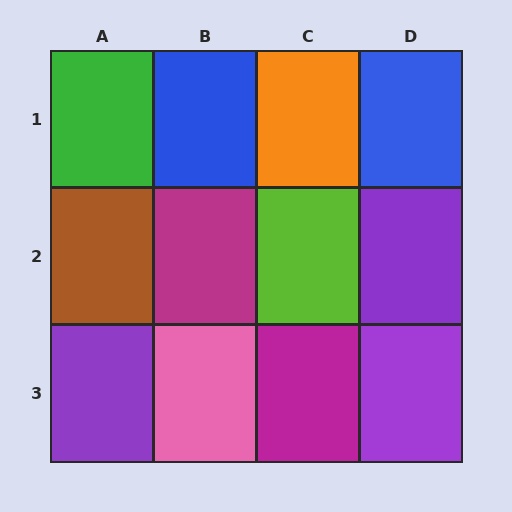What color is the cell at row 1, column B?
Blue.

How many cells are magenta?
2 cells are magenta.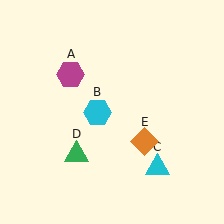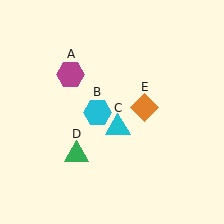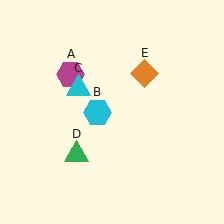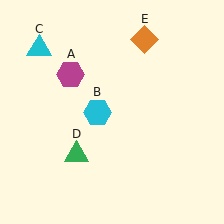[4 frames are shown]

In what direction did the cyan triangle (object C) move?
The cyan triangle (object C) moved up and to the left.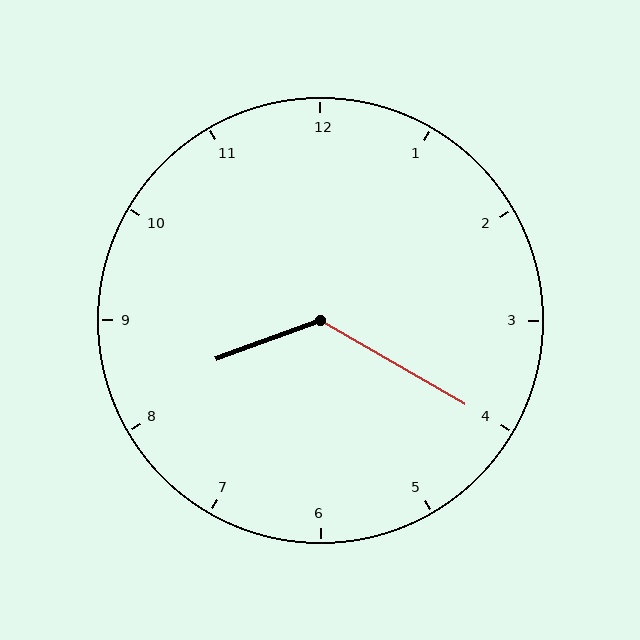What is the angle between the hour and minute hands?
Approximately 130 degrees.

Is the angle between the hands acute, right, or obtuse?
It is obtuse.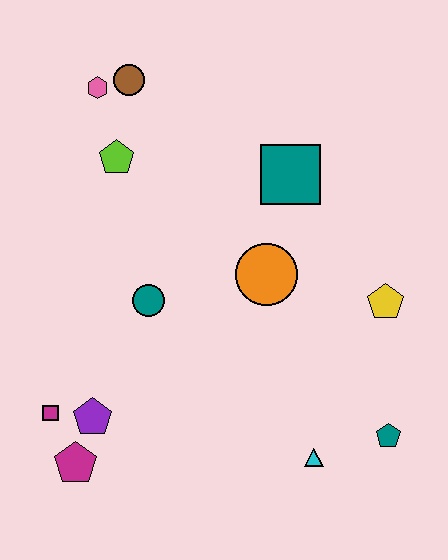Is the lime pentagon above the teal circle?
Yes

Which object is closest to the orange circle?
The teal square is closest to the orange circle.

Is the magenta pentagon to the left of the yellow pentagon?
Yes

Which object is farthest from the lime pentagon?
The teal pentagon is farthest from the lime pentagon.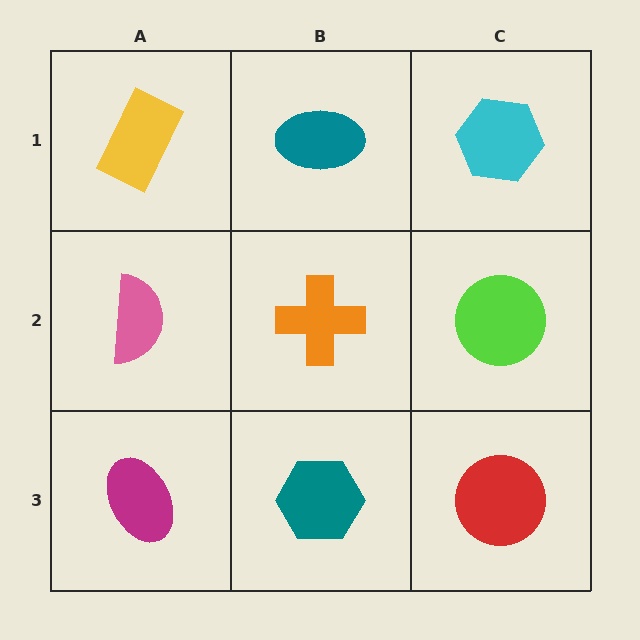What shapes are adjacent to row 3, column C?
A lime circle (row 2, column C), a teal hexagon (row 3, column B).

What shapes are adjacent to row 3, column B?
An orange cross (row 2, column B), a magenta ellipse (row 3, column A), a red circle (row 3, column C).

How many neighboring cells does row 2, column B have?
4.